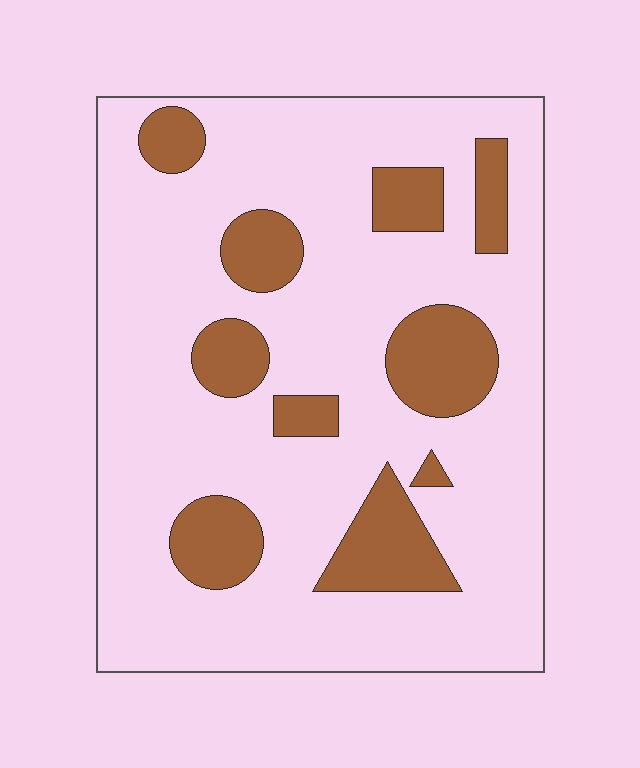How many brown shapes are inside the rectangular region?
10.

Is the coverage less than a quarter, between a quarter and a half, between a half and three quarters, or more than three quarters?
Less than a quarter.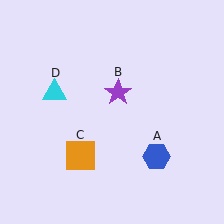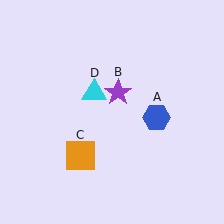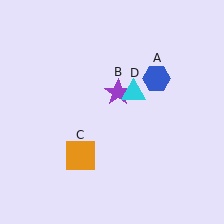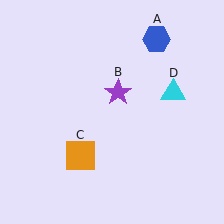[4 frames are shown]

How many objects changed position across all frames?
2 objects changed position: blue hexagon (object A), cyan triangle (object D).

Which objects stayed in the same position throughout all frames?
Purple star (object B) and orange square (object C) remained stationary.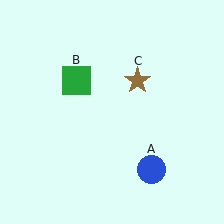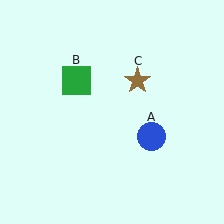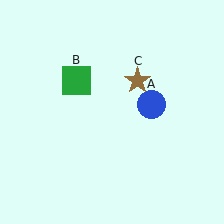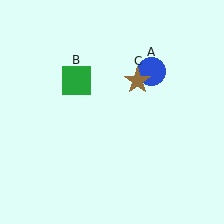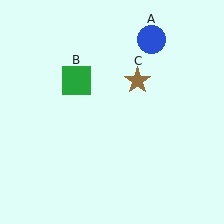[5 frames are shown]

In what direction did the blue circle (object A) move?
The blue circle (object A) moved up.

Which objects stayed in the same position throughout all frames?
Green square (object B) and brown star (object C) remained stationary.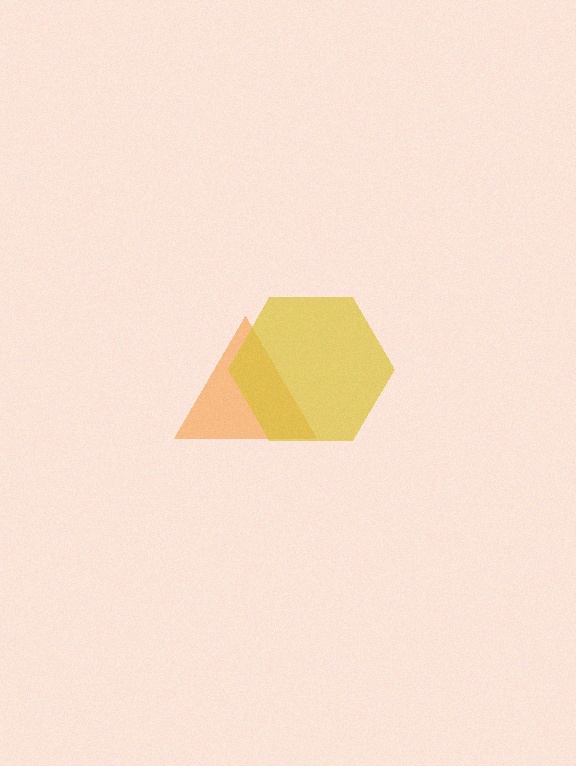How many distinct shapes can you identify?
There are 2 distinct shapes: an orange triangle, a yellow hexagon.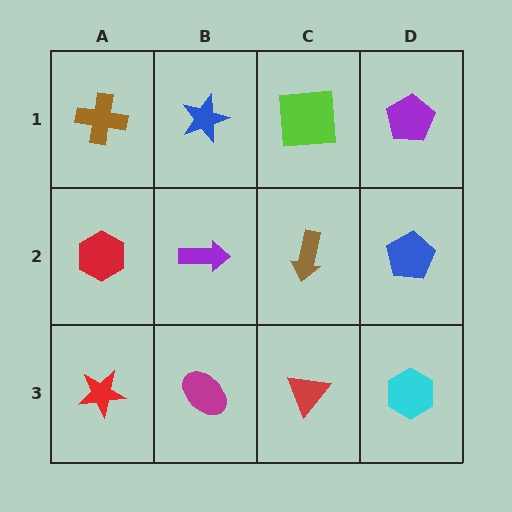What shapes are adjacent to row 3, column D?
A blue pentagon (row 2, column D), a red triangle (row 3, column C).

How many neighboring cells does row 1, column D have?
2.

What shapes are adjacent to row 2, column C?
A lime square (row 1, column C), a red triangle (row 3, column C), a purple arrow (row 2, column B), a blue pentagon (row 2, column D).